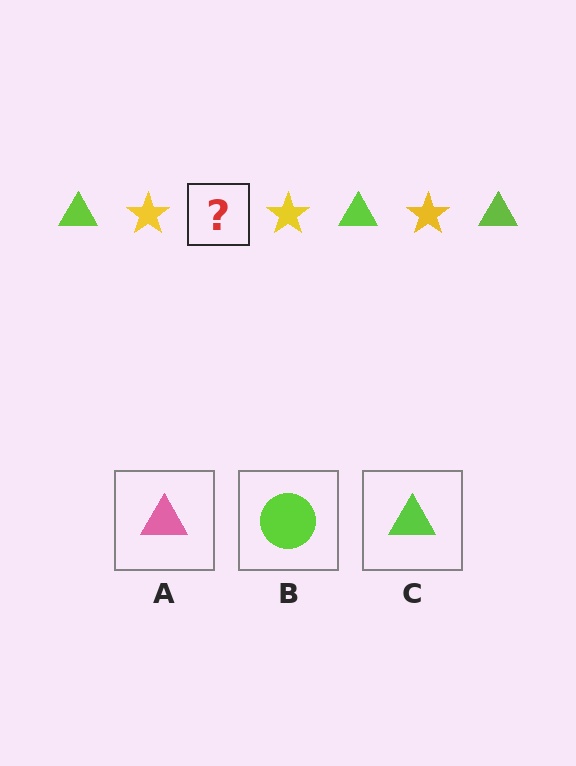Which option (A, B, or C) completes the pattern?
C.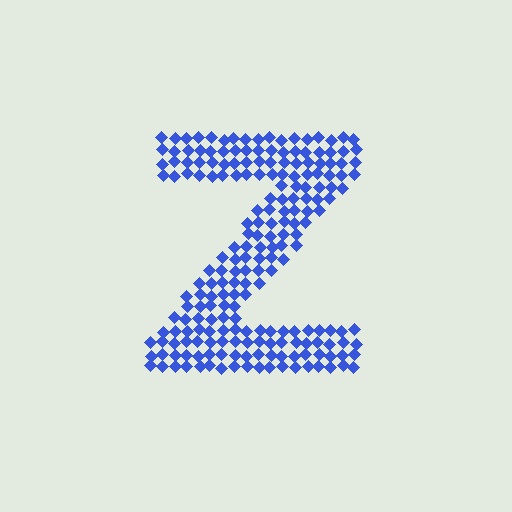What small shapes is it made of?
It is made of small diamonds.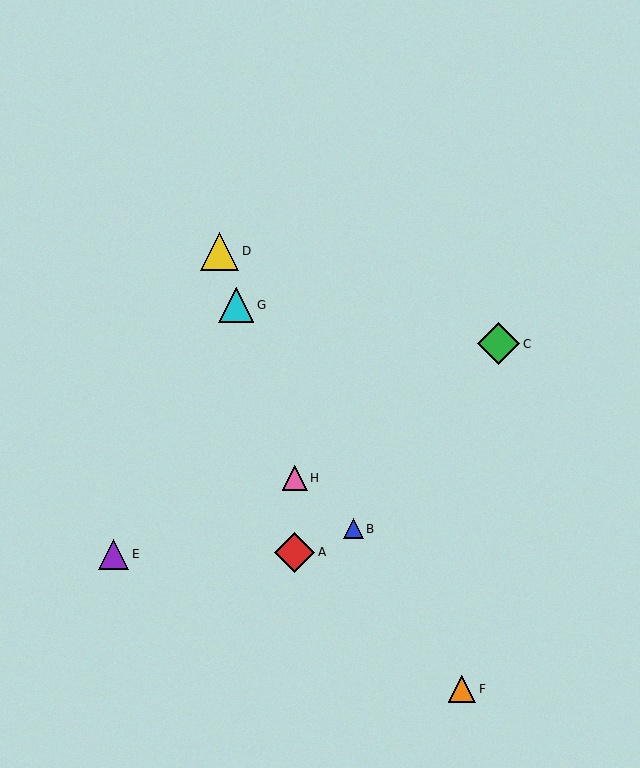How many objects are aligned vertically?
2 objects (A, H) are aligned vertically.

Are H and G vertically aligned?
No, H is at x≈295 and G is at x≈236.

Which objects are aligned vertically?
Objects A, H are aligned vertically.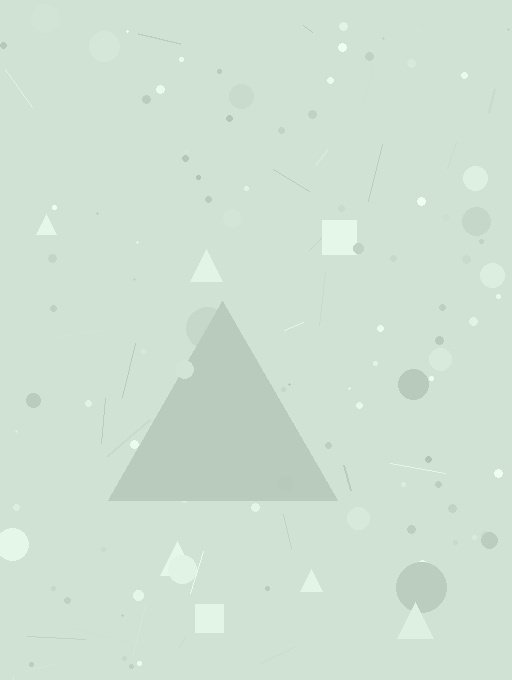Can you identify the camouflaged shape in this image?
The camouflaged shape is a triangle.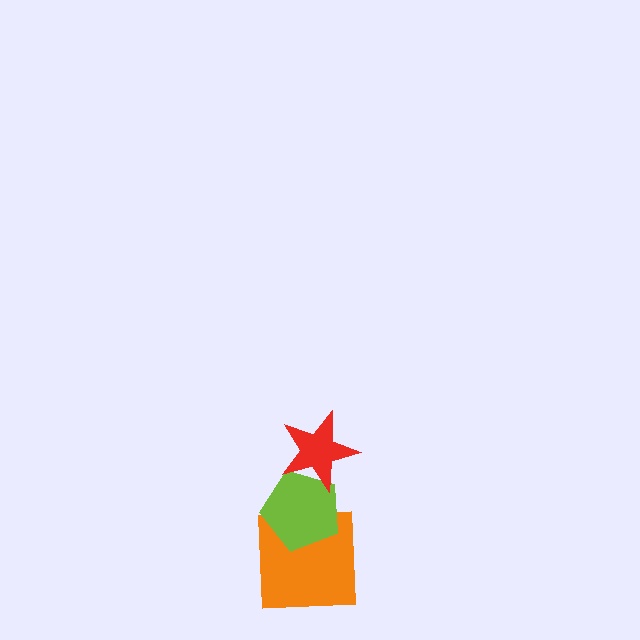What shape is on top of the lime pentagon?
The red star is on top of the lime pentagon.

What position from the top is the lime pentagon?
The lime pentagon is 2nd from the top.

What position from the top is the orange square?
The orange square is 3rd from the top.